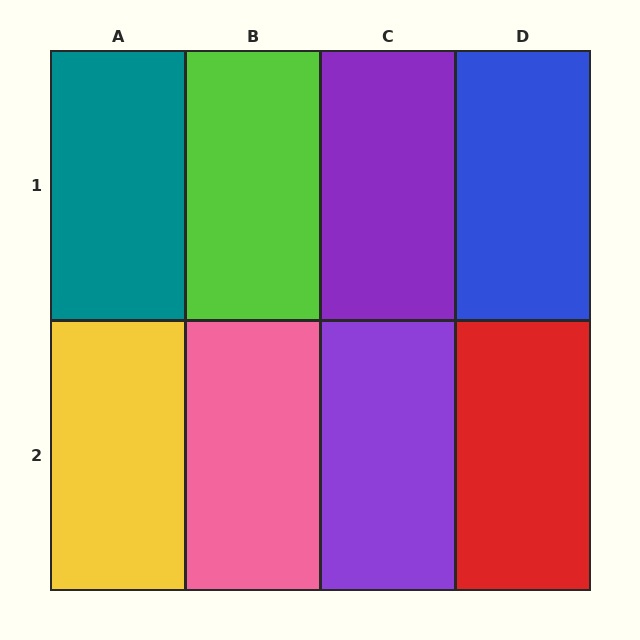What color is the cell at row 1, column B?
Lime.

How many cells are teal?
1 cell is teal.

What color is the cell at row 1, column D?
Blue.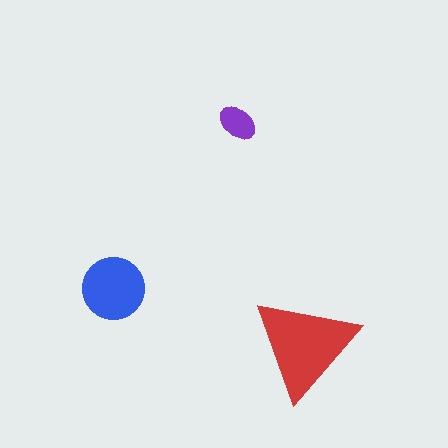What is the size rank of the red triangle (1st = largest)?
1st.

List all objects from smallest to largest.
The purple ellipse, the blue circle, the red triangle.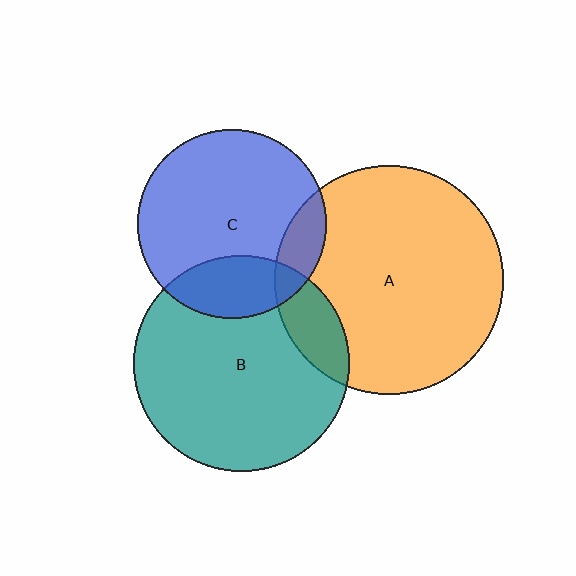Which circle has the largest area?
Circle A (orange).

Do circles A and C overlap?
Yes.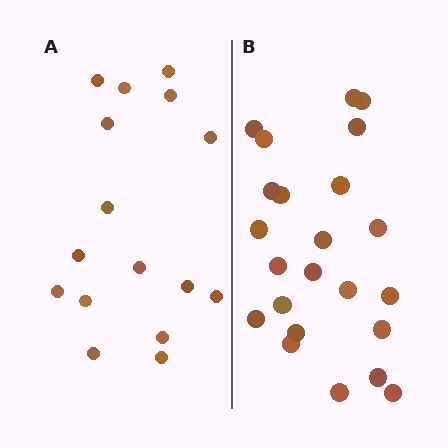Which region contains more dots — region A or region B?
Region B (the right region) has more dots.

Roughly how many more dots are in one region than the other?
Region B has roughly 8 or so more dots than region A.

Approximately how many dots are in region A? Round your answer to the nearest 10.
About 20 dots. (The exact count is 16, which rounds to 20.)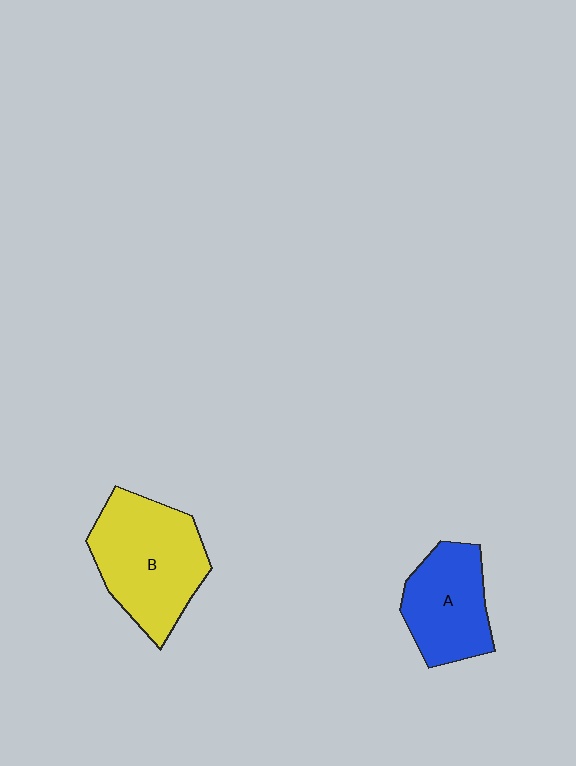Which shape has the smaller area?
Shape A (blue).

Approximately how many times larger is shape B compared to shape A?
Approximately 1.4 times.